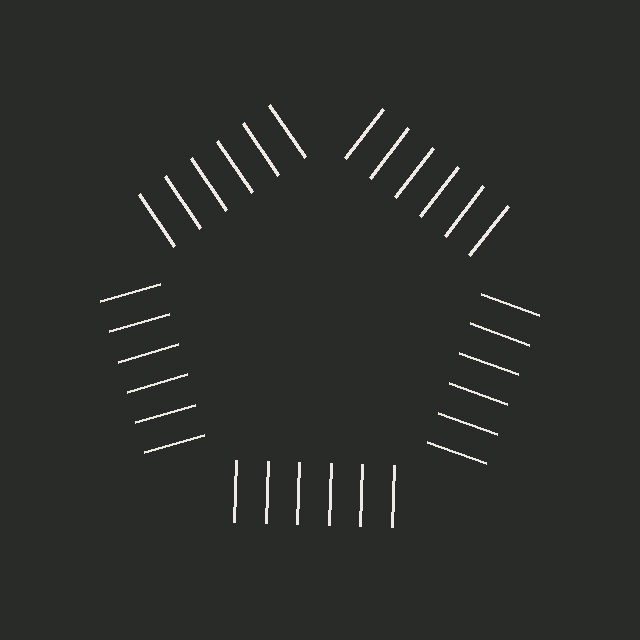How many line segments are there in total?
30 — 6 along each of the 5 edges.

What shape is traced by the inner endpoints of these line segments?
An illusory pentagon — the line segments terminate on its edges but no continuous stroke is drawn.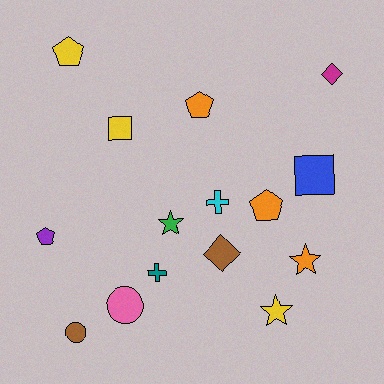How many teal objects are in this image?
There is 1 teal object.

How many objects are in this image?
There are 15 objects.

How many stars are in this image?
There are 3 stars.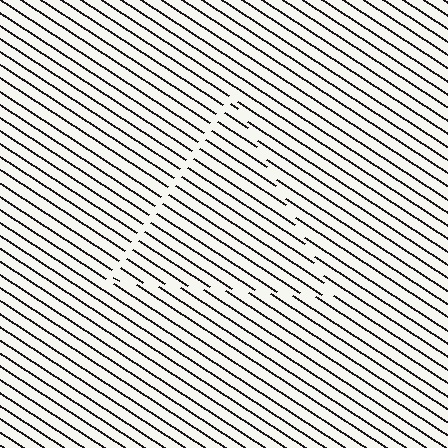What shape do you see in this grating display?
An illusory triangle. The interior of the shape contains the same grating, shifted by half a period — the contour is defined by the phase discontinuity where line-ends from the inner and outer gratings abut.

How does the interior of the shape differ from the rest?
The interior of the shape contains the same grating, shifted by half a period — the contour is defined by the phase discontinuity where line-ends from the inner and outer gratings abut.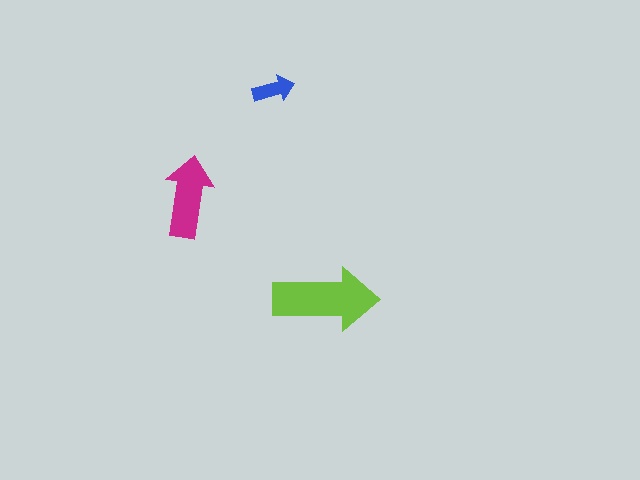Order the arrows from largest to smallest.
the lime one, the magenta one, the blue one.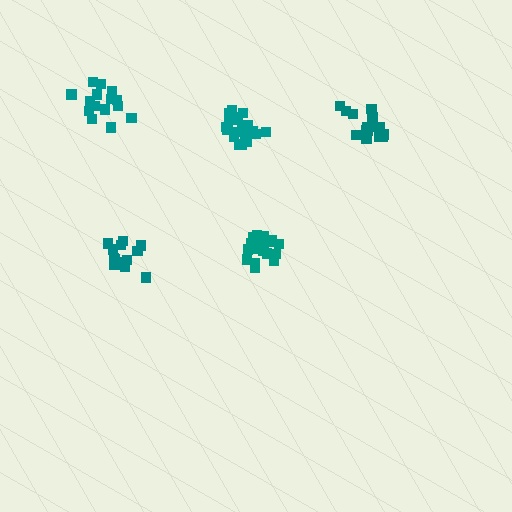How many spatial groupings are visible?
There are 5 spatial groupings.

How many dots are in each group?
Group 1: 14 dots, Group 2: 18 dots, Group 3: 15 dots, Group 4: 20 dots, Group 5: 16 dots (83 total).